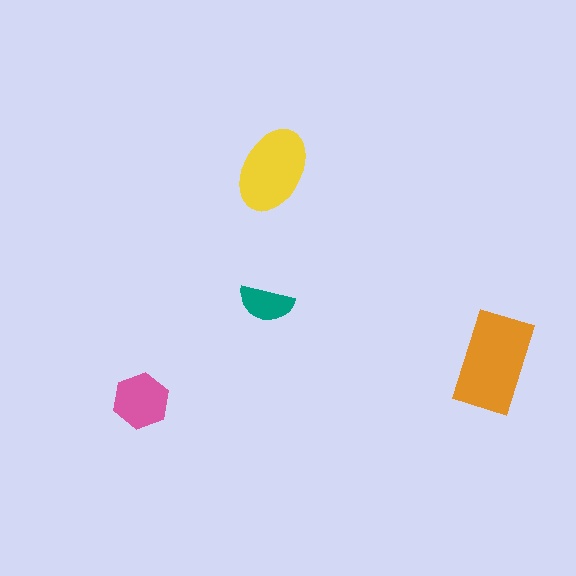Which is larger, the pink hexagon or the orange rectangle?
The orange rectangle.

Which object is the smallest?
The teal semicircle.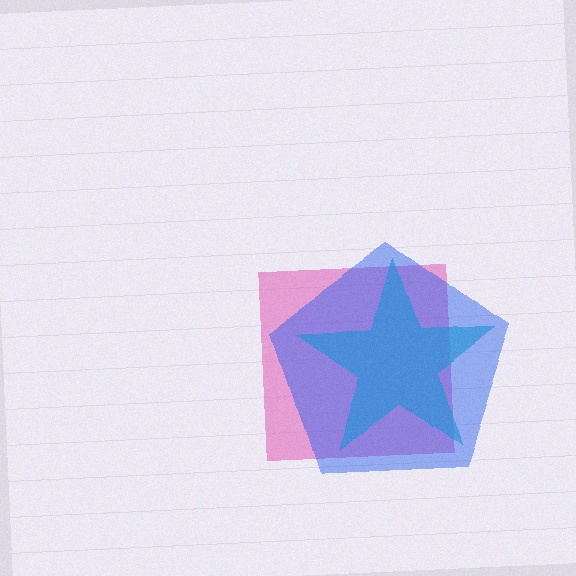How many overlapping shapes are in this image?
There are 3 overlapping shapes in the image.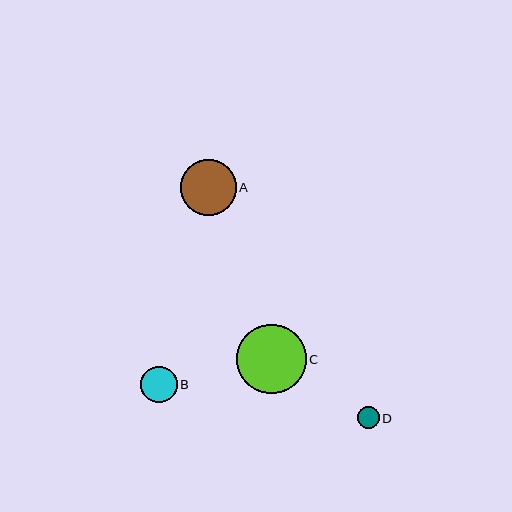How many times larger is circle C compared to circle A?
Circle C is approximately 1.2 times the size of circle A.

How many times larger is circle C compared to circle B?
Circle C is approximately 1.9 times the size of circle B.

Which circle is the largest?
Circle C is the largest with a size of approximately 70 pixels.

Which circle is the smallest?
Circle D is the smallest with a size of approximately 21 pixels.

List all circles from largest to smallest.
From largest to smallest: C, A, B, D.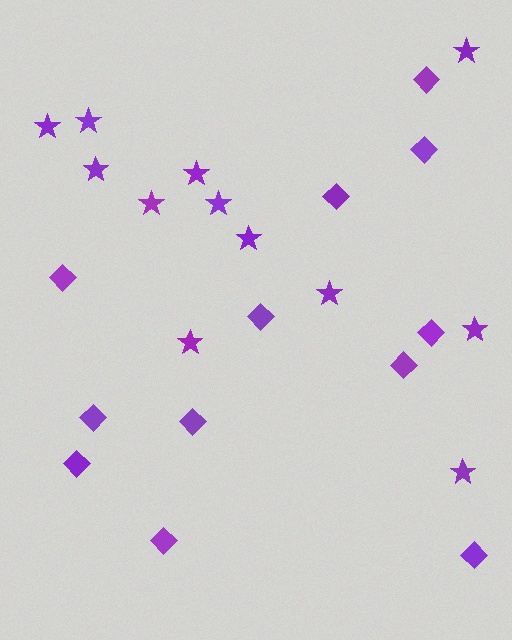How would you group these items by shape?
There are 2 groups: one group of diamonds (12) and one group of stars (12).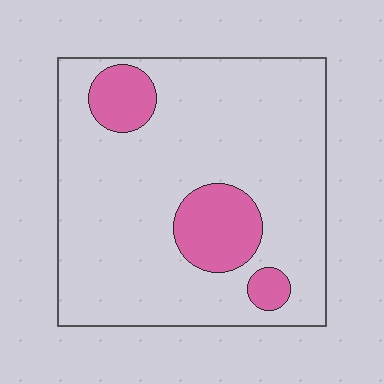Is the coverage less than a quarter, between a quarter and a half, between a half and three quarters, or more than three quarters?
Less than a quarter.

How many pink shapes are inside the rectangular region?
3.